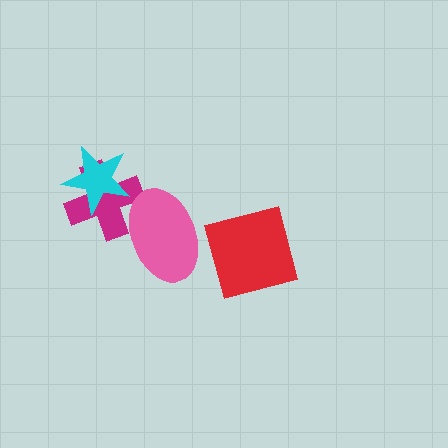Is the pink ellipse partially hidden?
No, no other shape covers it.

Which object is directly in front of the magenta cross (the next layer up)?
The pink ellipse is directly in front of the magenta cross.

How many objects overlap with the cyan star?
1 object overlaps with the cyan star.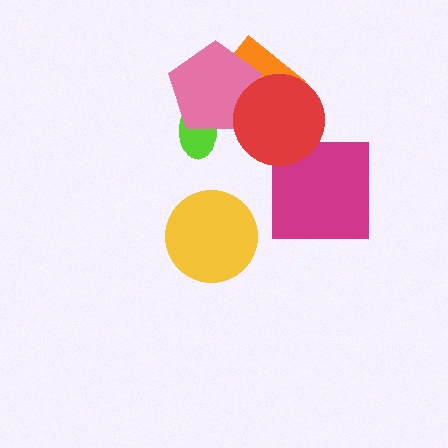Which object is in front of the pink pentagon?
The red circle is in front of the pink pentagon.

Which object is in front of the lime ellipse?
The pink pentagon is in front of the lime ellipse.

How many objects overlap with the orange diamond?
2 objects overlap with the orange diamond.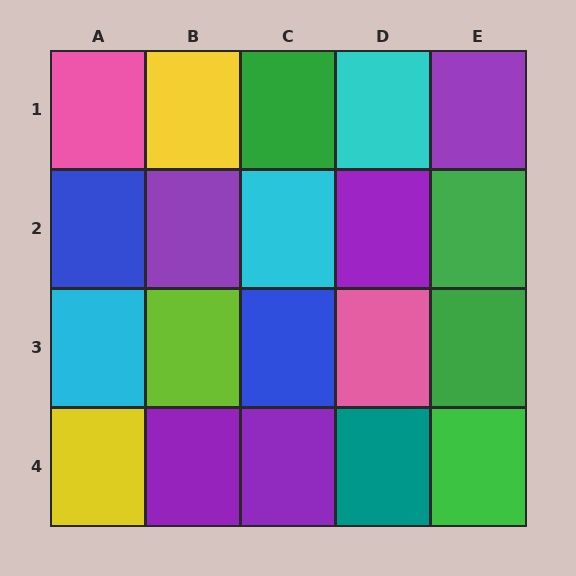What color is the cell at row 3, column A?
Cyan.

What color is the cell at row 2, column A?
Blue.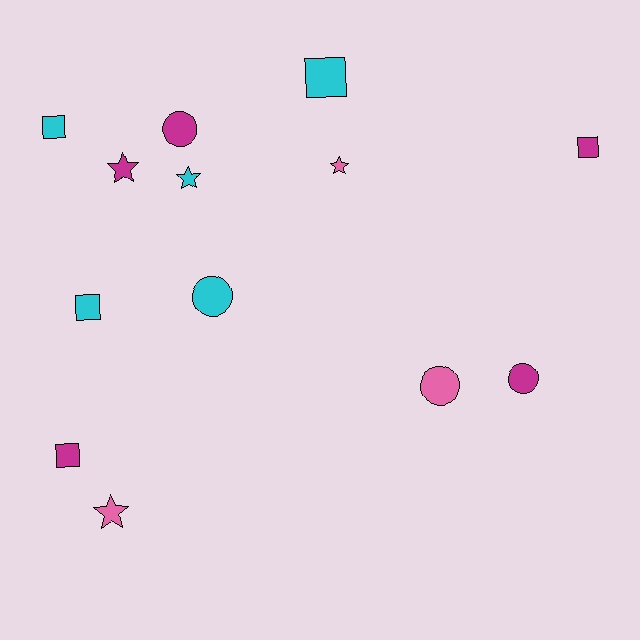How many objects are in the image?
There are 13 objects.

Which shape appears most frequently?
Square, with 5 objects.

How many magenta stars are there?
There is 1 magenta star.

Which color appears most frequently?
Magenta, with 5 objects.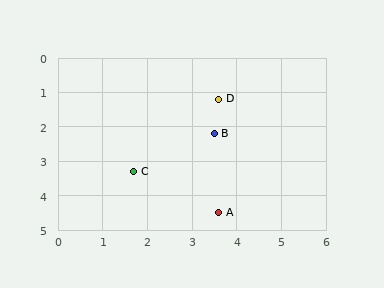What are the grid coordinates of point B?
Point B is at approximately (3.5, 2.2).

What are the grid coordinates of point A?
Point A is at approximately (3.6, 4.5).